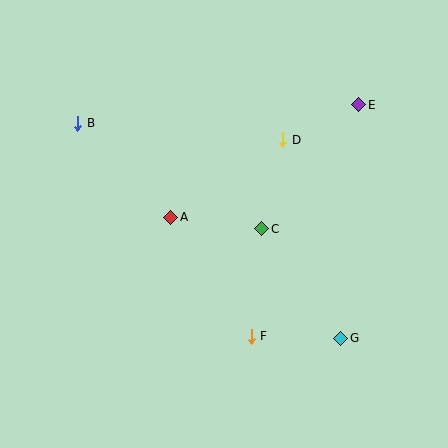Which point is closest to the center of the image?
Point C at (262, 229) is closest to the center.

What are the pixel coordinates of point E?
Point E is at (359, 105).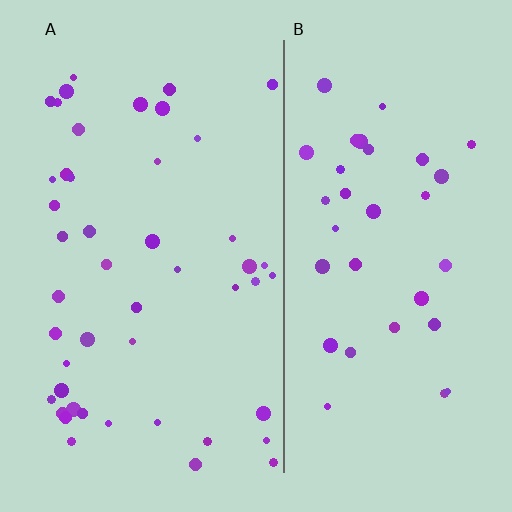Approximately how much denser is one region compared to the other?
Approximately 1.4× — region A over region B.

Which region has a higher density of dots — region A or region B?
A (the left).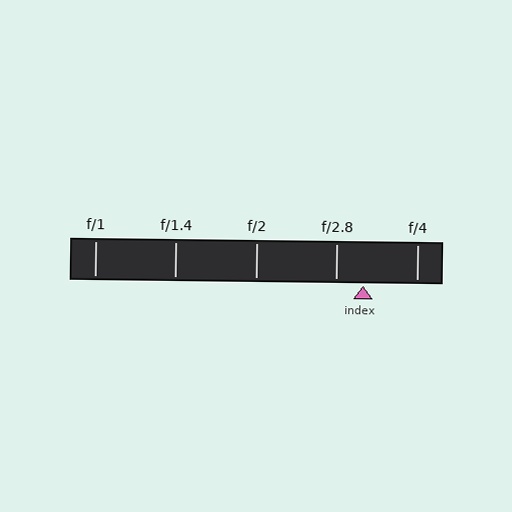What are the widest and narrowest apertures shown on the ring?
The widest aperture shown is f/1 and the narrowest is f/4.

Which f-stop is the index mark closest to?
The index mark is closest to f/2.8.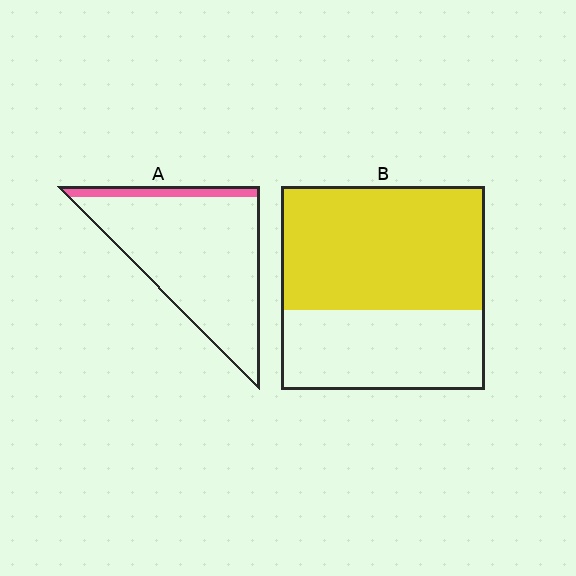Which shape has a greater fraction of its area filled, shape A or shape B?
Shape B.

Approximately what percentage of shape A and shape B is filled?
A is approximately 10% and B is approximately 60%.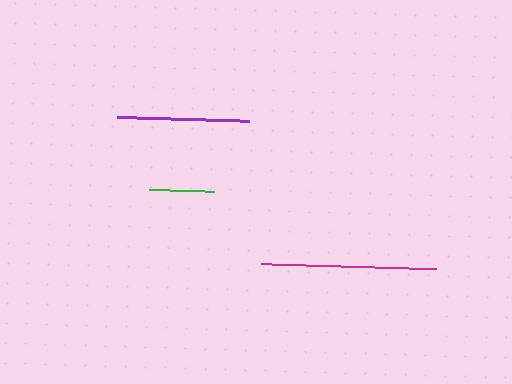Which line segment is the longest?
The magenta line is the longest at approximately 175 pixels.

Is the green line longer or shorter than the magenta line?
The magenta line is longer than the green line.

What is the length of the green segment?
The green segment is approximately 65 pixels long.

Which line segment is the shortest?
The green line is the shortest at approximately 65 pixels.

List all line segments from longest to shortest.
From longest to shortest: magenta, purple, green.